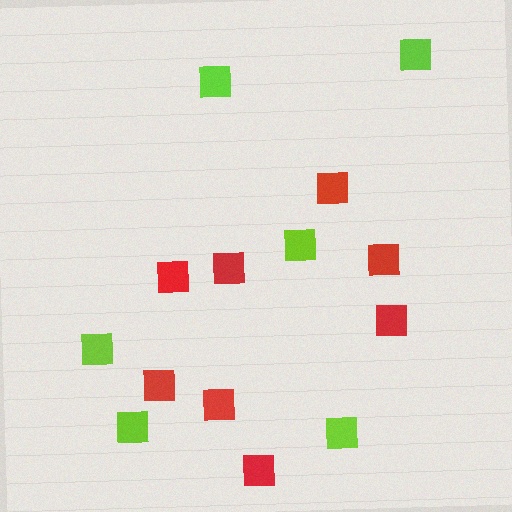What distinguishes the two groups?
There are 2 groups: one group of lime squares (6) and one group of red squares (8).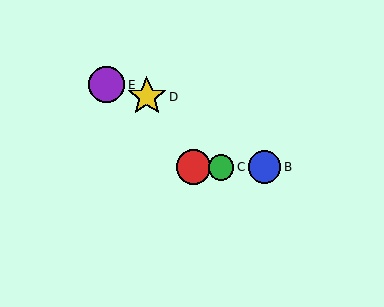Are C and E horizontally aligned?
No, C is at y≈167 and E is at y≈85.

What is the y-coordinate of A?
Object A is at y≈167.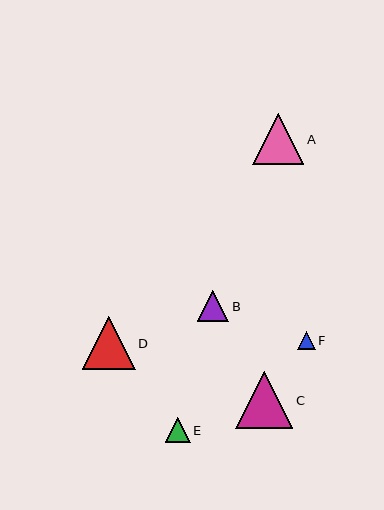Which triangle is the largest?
Triangle C is the largest with a size of approximately 57 pixels.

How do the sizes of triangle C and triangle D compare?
Triangle C and triangle D are approximately the same size.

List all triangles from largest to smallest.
From largest to smallest: C, D, A, B, E, F.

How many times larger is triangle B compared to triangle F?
Triangle B is approximately 1.8 times the size of triangle F.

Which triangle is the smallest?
Triangle F is the smallest with a size of approximately 18 pixels.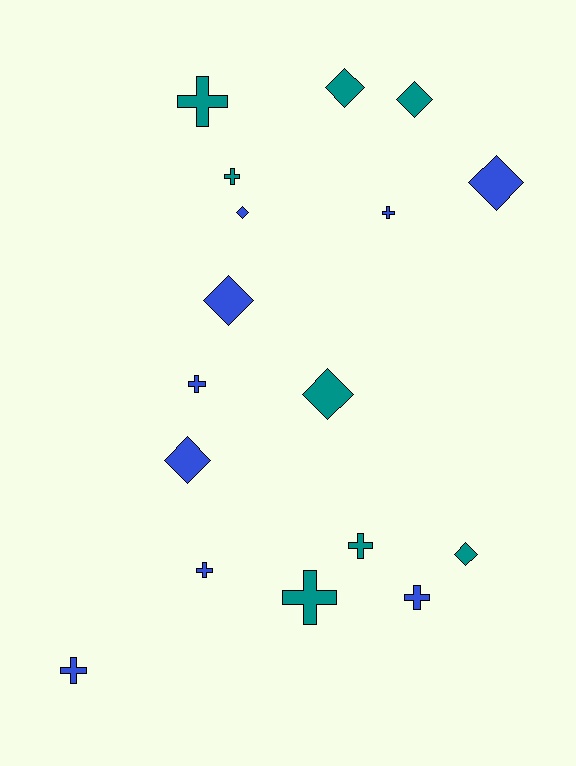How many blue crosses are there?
There are 5 blue crosses.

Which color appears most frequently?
Blue, with 9 objects.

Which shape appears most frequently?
Cross, with 9 objects.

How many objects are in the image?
There are 17 objects.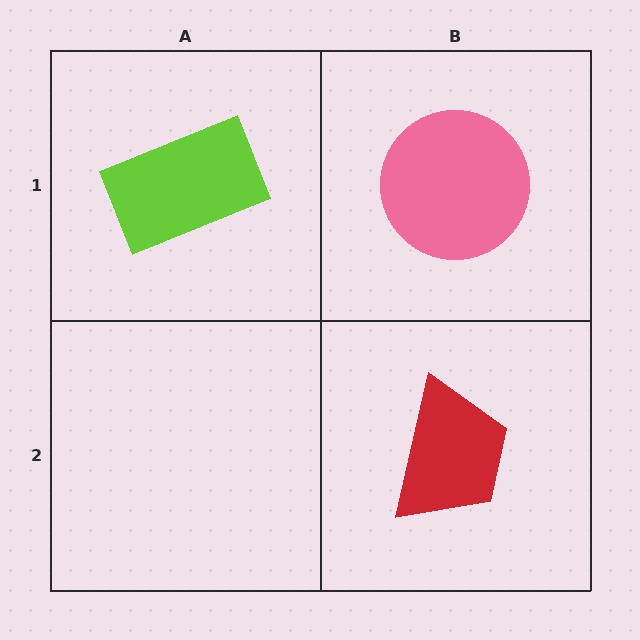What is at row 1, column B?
A pink circle.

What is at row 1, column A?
A lime rectangle.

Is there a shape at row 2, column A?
No, that cell is empty.